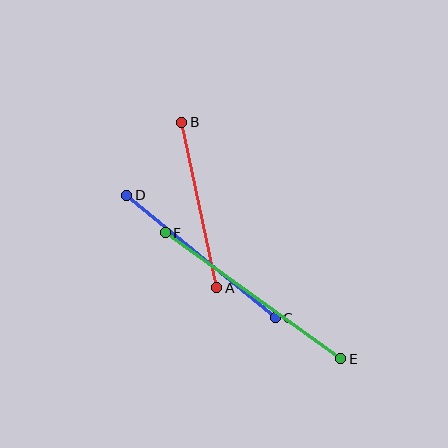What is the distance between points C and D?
The distance is approximately 192 pixels.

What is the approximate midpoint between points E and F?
The midpoint is at approximately (253, 296) pixels.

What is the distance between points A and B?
The distance is approximately 169 pixels.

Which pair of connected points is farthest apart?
Points E and F are farthest apart.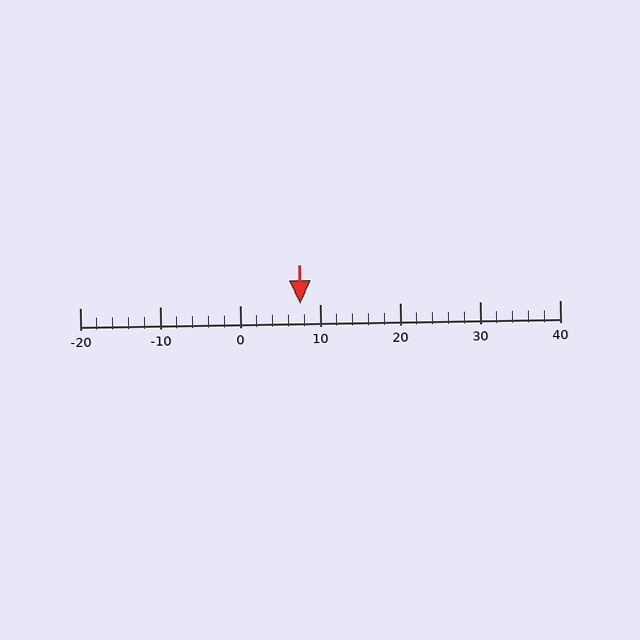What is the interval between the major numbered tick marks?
The major tick marks are spaced 10 units apart.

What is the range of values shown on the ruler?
The ruler shows values from -20 to 40.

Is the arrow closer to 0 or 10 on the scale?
The arrow is closer to 10.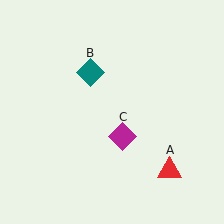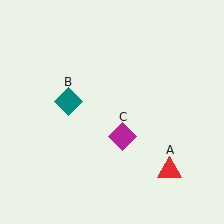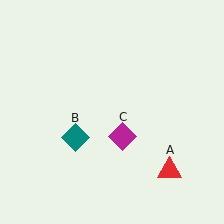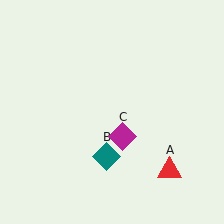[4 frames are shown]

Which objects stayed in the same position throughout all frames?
Red triangle (object A) and magenta diamond (object C) remained stationary.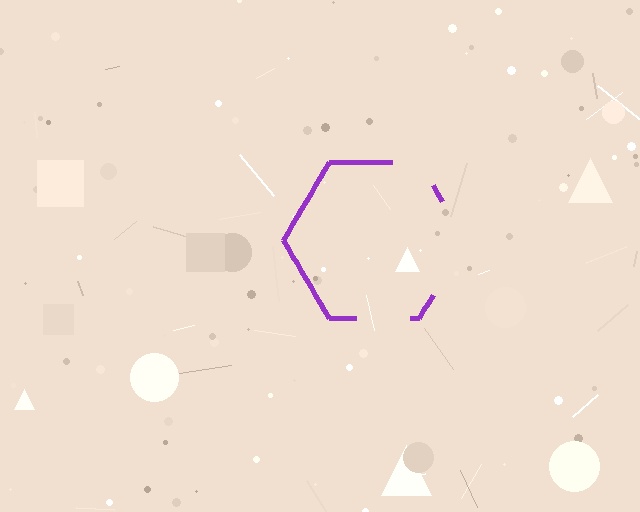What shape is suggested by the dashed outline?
The dashed outline suggests a hexagon.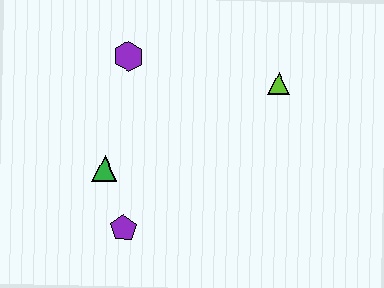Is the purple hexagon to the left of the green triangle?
No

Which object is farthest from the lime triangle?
The purple pentagon is farthest from the lime triangle.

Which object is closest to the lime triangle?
The purple hexagon is closest to the lime triangle.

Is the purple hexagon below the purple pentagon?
No